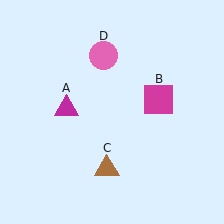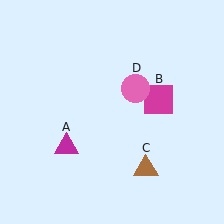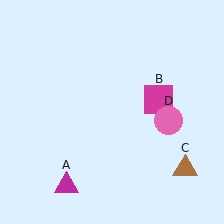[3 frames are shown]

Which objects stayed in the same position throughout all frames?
Magenta square (object B) remained stationary.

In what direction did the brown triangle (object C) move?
The brown triangle (object C) moved right.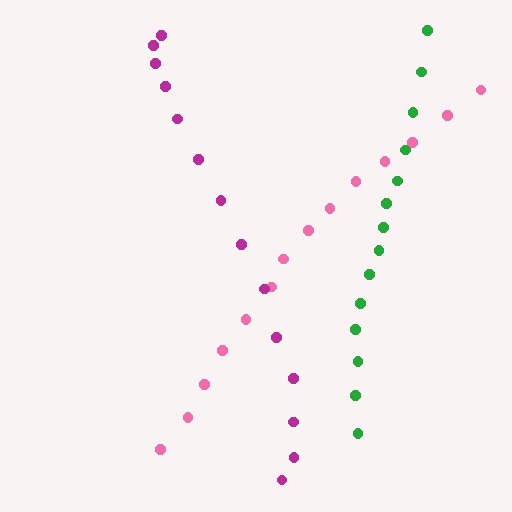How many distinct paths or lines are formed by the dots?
There are 3 distinct paths.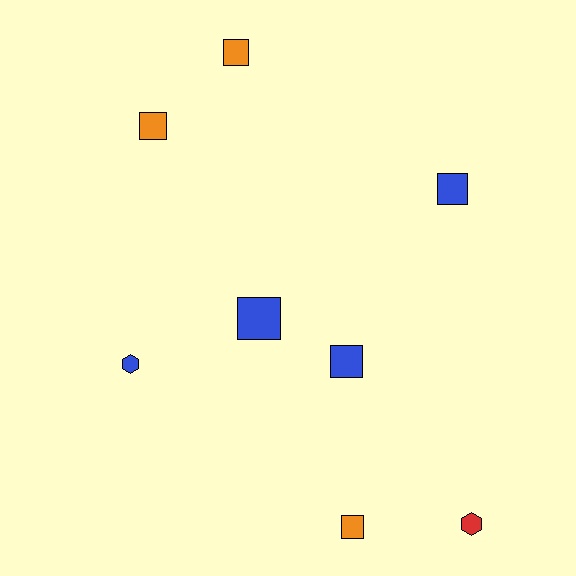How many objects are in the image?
There are 8 objects.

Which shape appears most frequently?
Square, with 6 objects.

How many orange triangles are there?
There are no orange triangles.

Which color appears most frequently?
Blue, with 4 objects.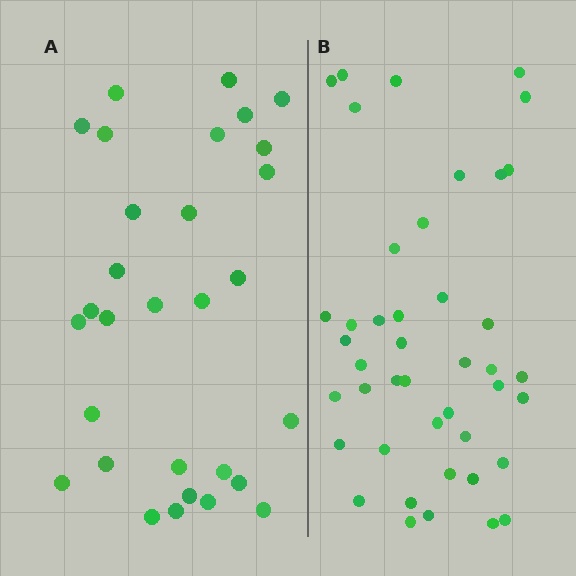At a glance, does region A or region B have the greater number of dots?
Region B (the right region) has more dots.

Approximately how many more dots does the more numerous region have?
Region B has approximately 15 more dots than region A.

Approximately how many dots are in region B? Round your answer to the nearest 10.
About 40 dots. (The exact count is 43, which rounds to 40.)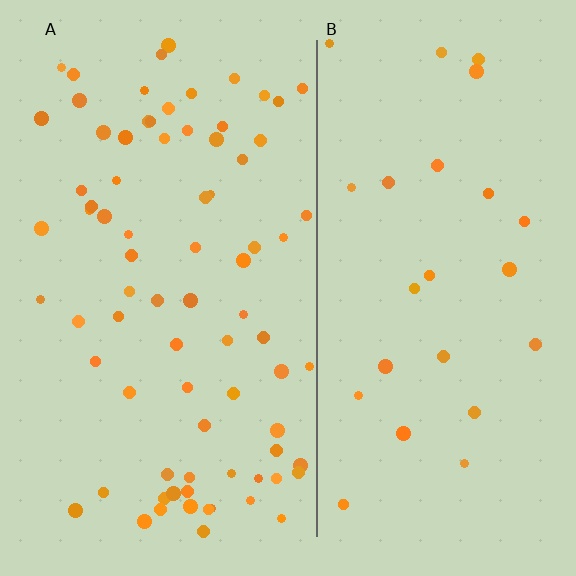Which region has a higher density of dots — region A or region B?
A (the left).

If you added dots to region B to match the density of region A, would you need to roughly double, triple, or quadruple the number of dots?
Approximately triple.